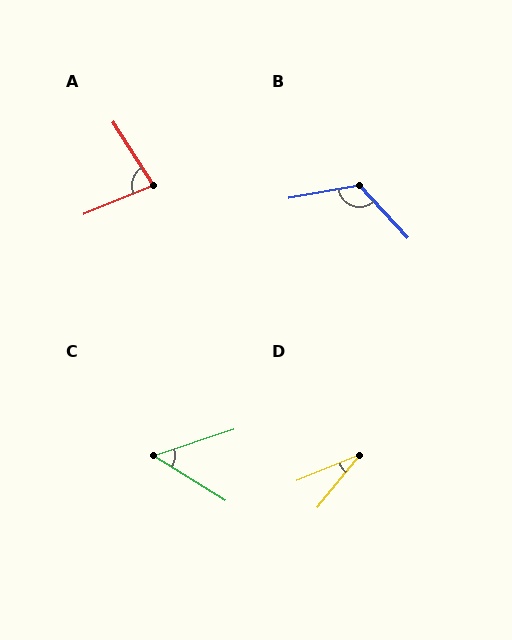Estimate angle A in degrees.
Approximately 80 degrees.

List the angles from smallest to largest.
D (29°), C (50°), A (80°), B (123°).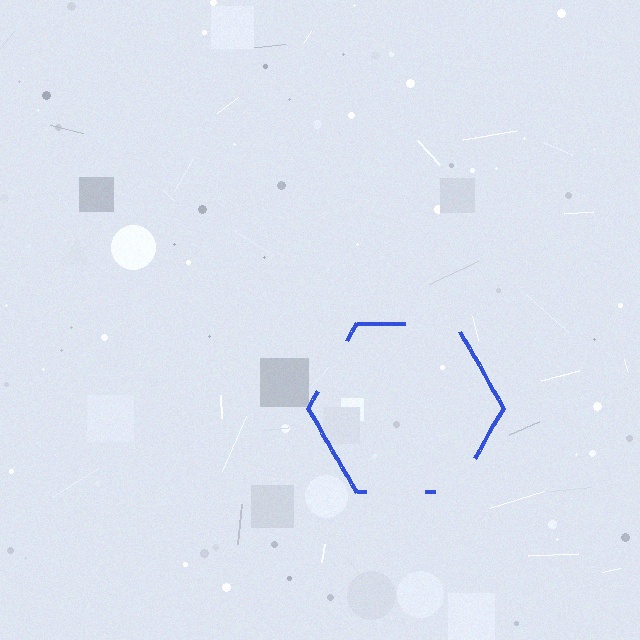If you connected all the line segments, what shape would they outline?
They would outline a hexagon.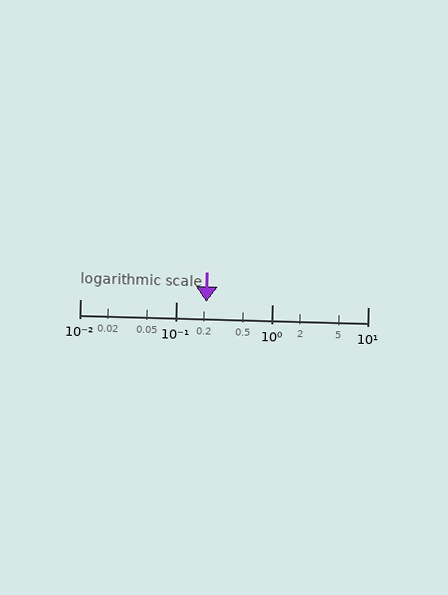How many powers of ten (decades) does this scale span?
The scale spans 3 decades, from 0.01 to 10.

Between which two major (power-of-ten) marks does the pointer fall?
The pointer is between 0.1 and 1.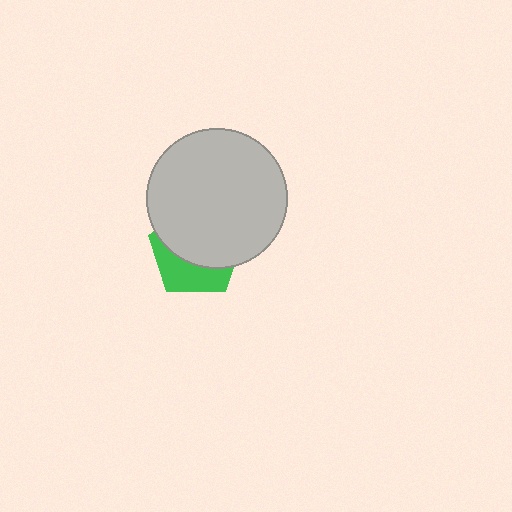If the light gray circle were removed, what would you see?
You would see the complete green pentagon.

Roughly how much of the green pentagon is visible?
A small part of it is visible (roughly 37%).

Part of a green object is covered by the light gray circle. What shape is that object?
It is a pentagon.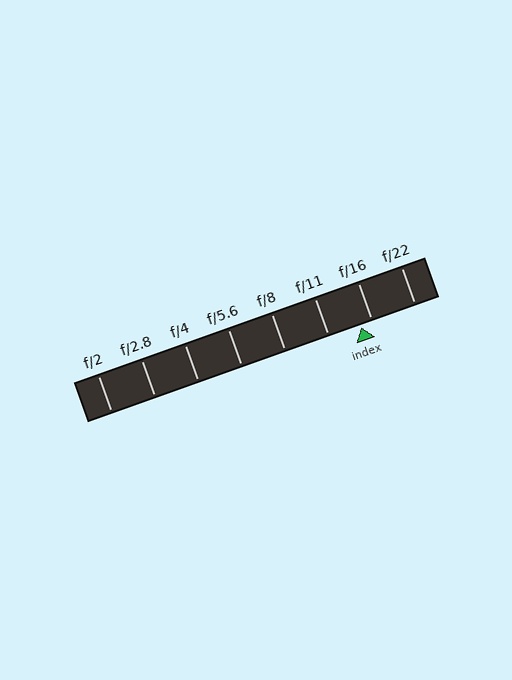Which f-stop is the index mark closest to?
The index mark is closest to f/16.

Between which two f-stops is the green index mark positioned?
The index mark is between f/11 and f/16.